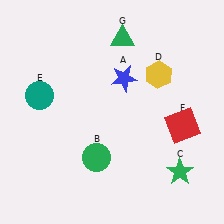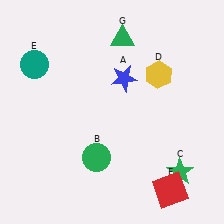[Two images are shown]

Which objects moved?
The objects that moved are: the teal circle (E), the red square (F).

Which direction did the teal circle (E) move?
The teal circle (E) moved up.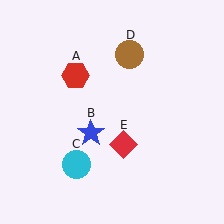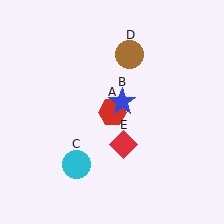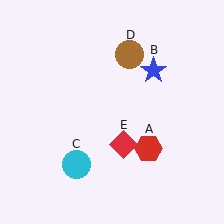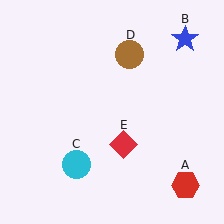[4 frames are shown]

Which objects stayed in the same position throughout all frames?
Cyan circle (object C) and brown circle (object D) and red diamond (object E) remained stationary.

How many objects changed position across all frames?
2 objects changed position: red hexagon (object A), blue star (object B).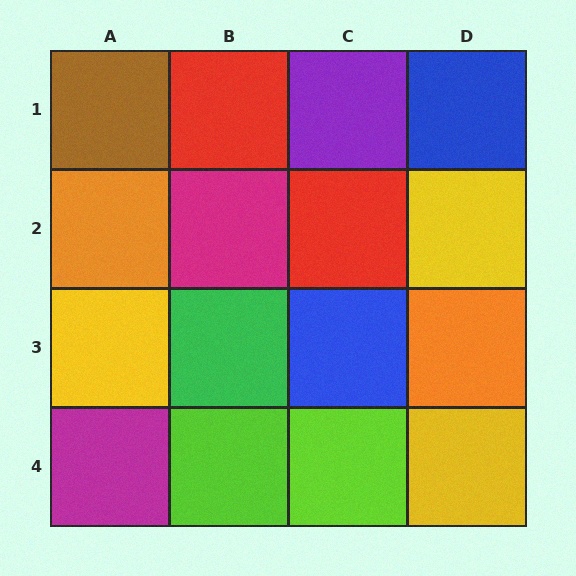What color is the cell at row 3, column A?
Yellow.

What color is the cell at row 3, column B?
Green.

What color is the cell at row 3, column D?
Orange.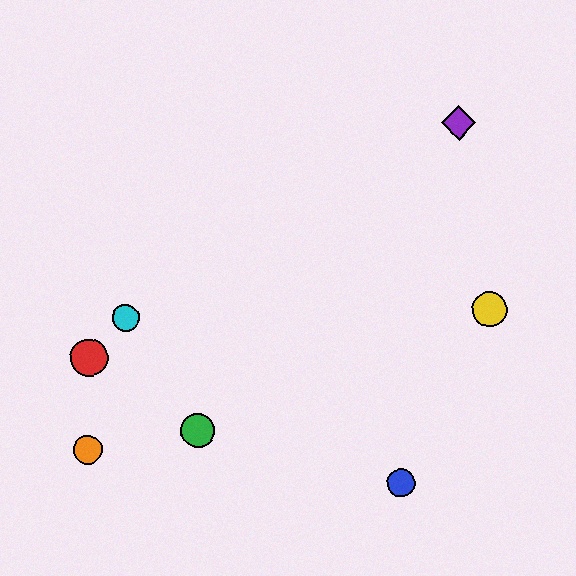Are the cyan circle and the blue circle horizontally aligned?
No, the cyan circle is at y≈318 and the blue circle is at y≈483.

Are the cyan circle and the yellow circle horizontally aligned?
Yes, both are at y≈318.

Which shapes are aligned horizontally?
The yellow circle, the cyan circle are aligned horizontally.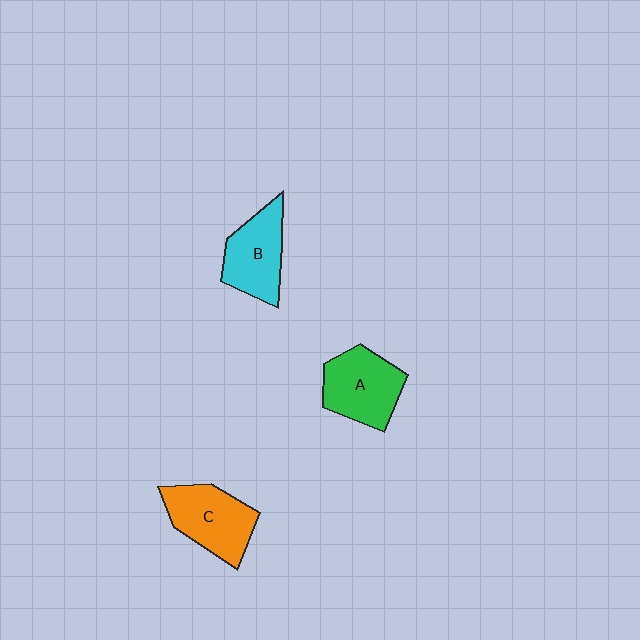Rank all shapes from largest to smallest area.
From largest to smallest: C (orange), A (green), B (cyan).